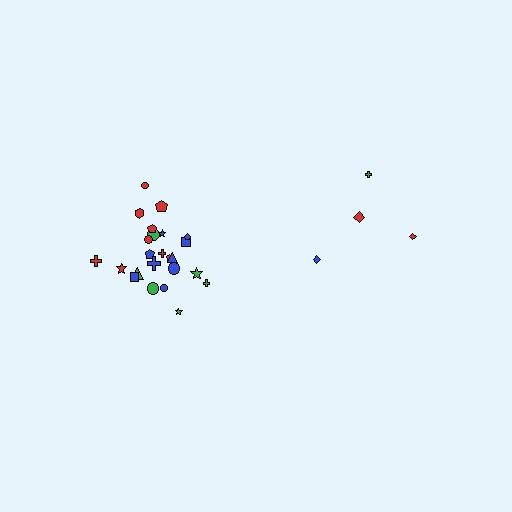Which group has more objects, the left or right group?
The left group.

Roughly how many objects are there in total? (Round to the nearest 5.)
Roughly 30 objects in total.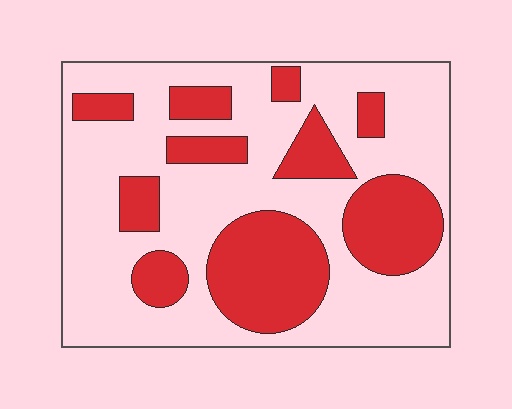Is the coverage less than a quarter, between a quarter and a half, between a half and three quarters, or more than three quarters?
Between a quarter and a half.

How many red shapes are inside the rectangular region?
10.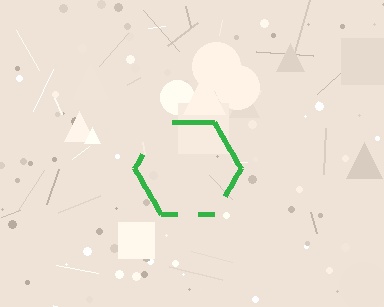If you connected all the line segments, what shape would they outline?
They would outline a hexagon.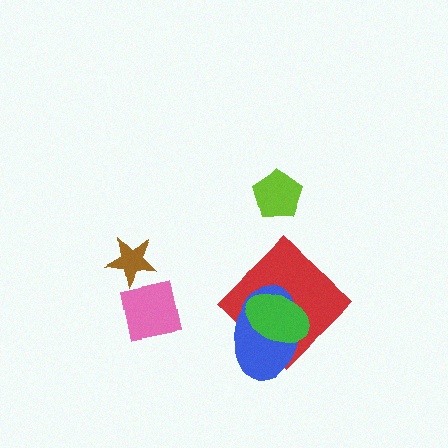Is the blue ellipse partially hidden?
Yes, it is partially covered by another shape.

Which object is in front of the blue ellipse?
The green ellipse is in front of the blue ellipse.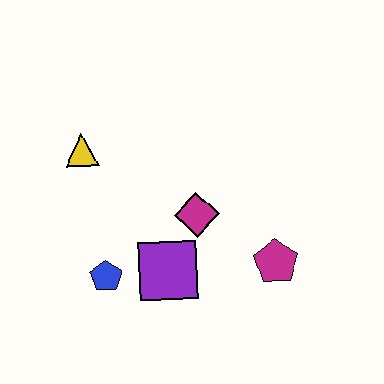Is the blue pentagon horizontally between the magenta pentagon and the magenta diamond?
No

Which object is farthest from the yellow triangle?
The magenta pentagon is farthest from the yellow triangle.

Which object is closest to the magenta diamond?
The purple square is closest to the magenta diamond.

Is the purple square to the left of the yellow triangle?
No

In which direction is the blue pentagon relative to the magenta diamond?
The blue pentagon is to the left of the magenta diamond.